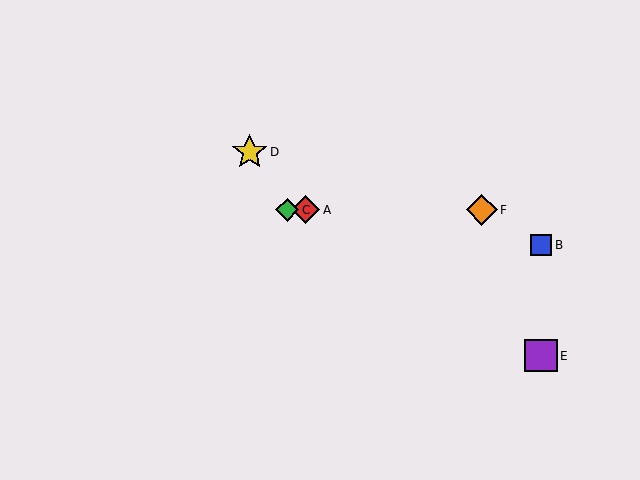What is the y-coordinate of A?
Object A is at y≈210.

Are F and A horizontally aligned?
Yes, both are at y≈210.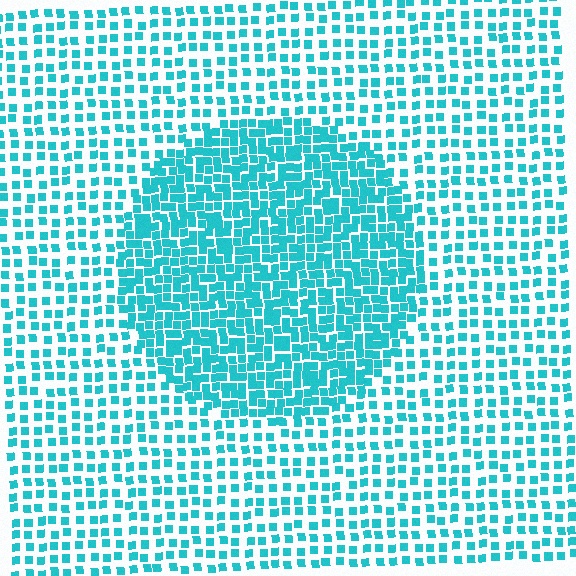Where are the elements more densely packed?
The elements are more densely packed inside the circle boundary.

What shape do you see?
I see a circle.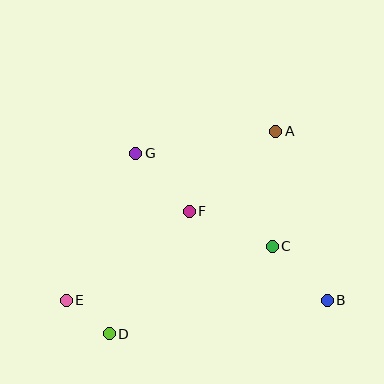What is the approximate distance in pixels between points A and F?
The distance between A and F is approximately 118 pixels.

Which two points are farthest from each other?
Points A and E are farthest from each other.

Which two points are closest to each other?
Points D and E are closest to each other.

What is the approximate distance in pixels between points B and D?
The distance between B and D is approximately 220 pixels.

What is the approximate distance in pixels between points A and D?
The distance between A and D is approximately 262 pixels.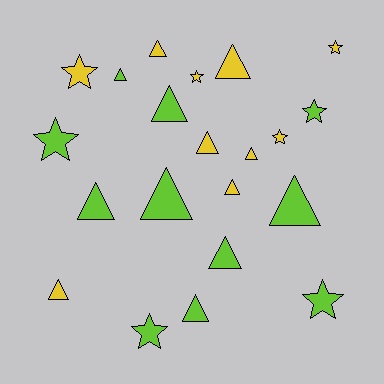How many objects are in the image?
There are 21 objects.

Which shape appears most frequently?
Triangle, with 13 objects.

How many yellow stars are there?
There are 4 yellow stars.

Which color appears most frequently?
Lime, with 11 objects.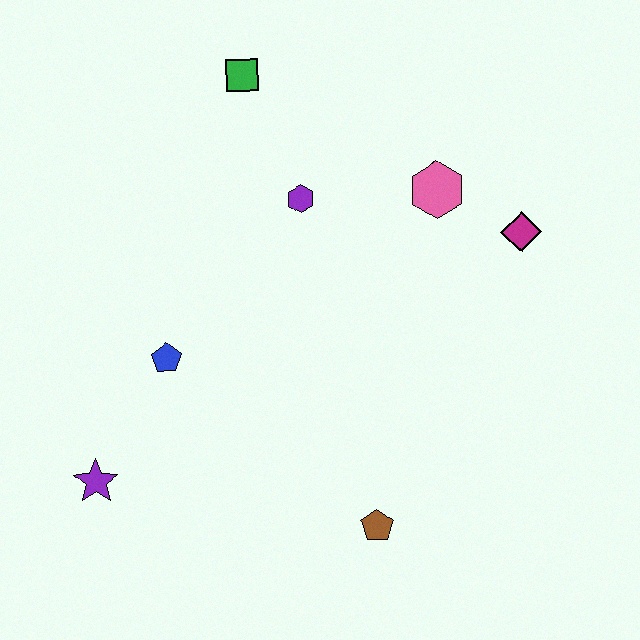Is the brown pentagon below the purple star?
Yes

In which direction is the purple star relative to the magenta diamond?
The purple star is to the left of the magenta diamond.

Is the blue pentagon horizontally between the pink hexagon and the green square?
No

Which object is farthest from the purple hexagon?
The purple star is farthest from the purple hexagon.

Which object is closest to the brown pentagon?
The blue pentagon is closest to the brown pentagon.